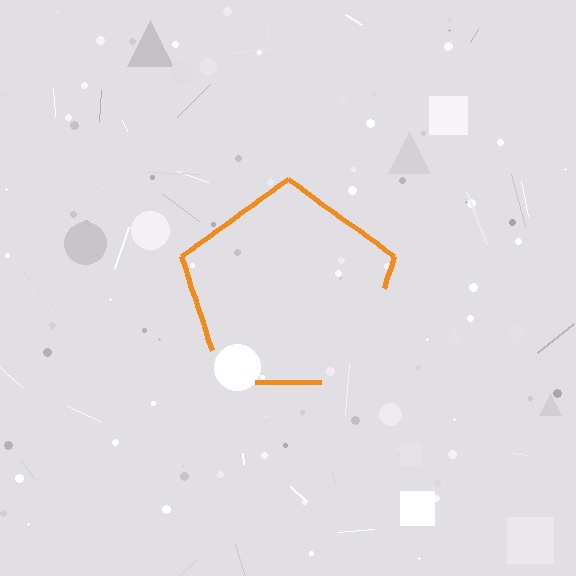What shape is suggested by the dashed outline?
The dashed outline suggests a pentagon.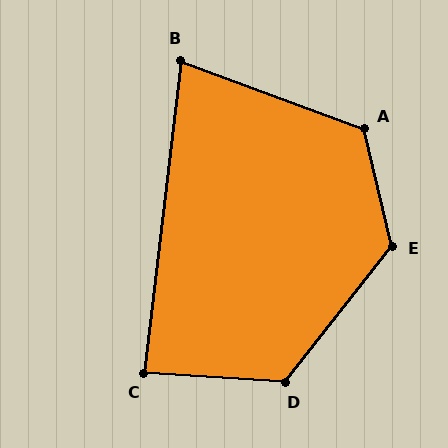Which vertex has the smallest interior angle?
B, at approximately 76 degrees.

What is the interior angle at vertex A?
Approximately 124 degrees (obtuse).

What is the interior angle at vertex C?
Approximately 87 degrees (approximately right).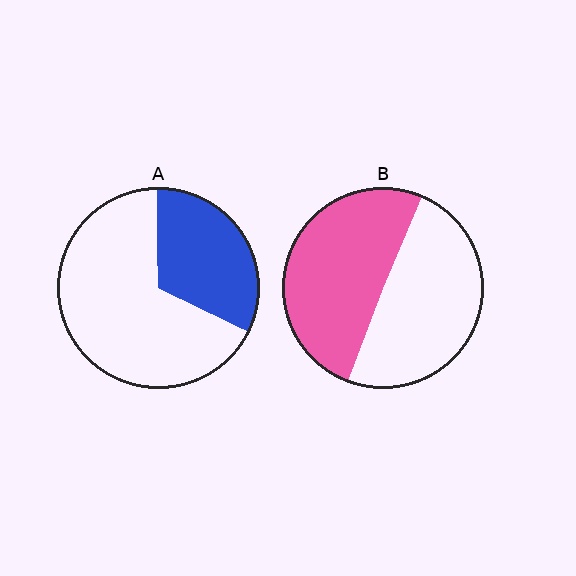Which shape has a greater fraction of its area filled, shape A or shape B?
Shape B.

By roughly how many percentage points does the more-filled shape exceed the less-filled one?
By roughly 20 percentage points (B over A).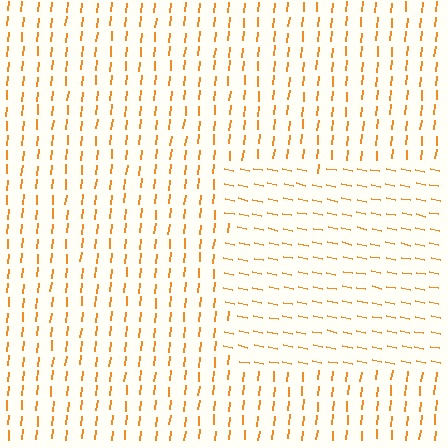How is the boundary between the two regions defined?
The boundary is defined purely by a change in line orientation (approximately 84 degrees difference). All lines are the same color and thickness.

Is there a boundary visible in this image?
Yes, there is a texture boundary formed by a change in line orientation.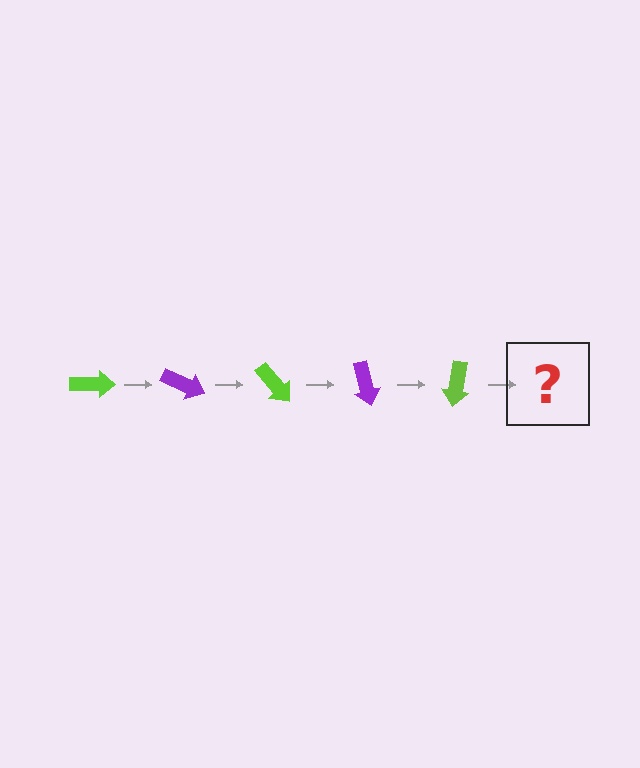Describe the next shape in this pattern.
It should be a purple arrow, rotated 125 degrees from the start.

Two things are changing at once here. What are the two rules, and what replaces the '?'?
The two rules are that it rotates 25 degrees each step and the color cycles through lime and purple. The '?' should be a purple arrow, rotated 125 degrees from the start.